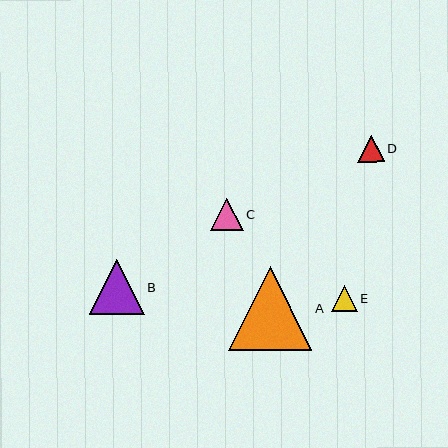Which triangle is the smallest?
Triangle E is the smallest with a size of approximately 26 pixels.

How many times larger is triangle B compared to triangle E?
Triangle B is approximately 2.1 times the size of triangle E.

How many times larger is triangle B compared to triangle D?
Triangle B is approximately 2.0 times the size of triangle D.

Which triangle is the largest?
Triangle A is the largest with a size of approximately 83 pixels.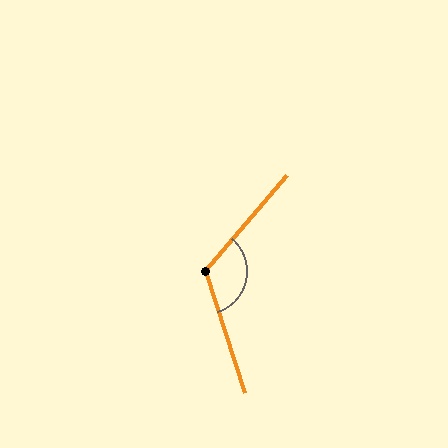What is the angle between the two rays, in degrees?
Approximately 122 degrees.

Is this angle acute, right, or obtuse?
It is obtuse.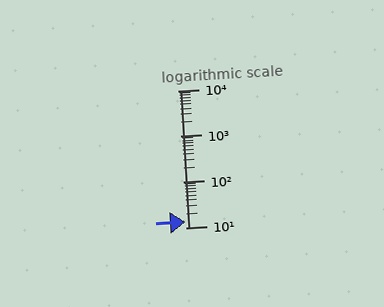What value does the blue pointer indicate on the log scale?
The pointer indicates approximately 13.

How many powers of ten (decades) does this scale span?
The scale spans 3 decades, from 10 to 10000.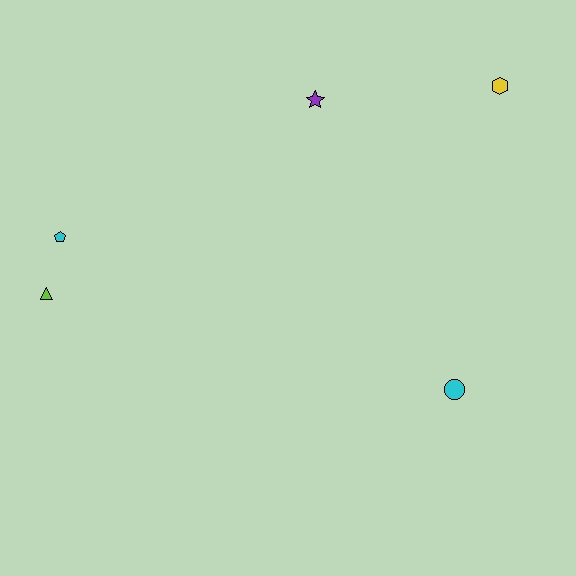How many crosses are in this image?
There are no crosses.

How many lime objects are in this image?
There is 1 lime object.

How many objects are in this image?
There are 5 objects.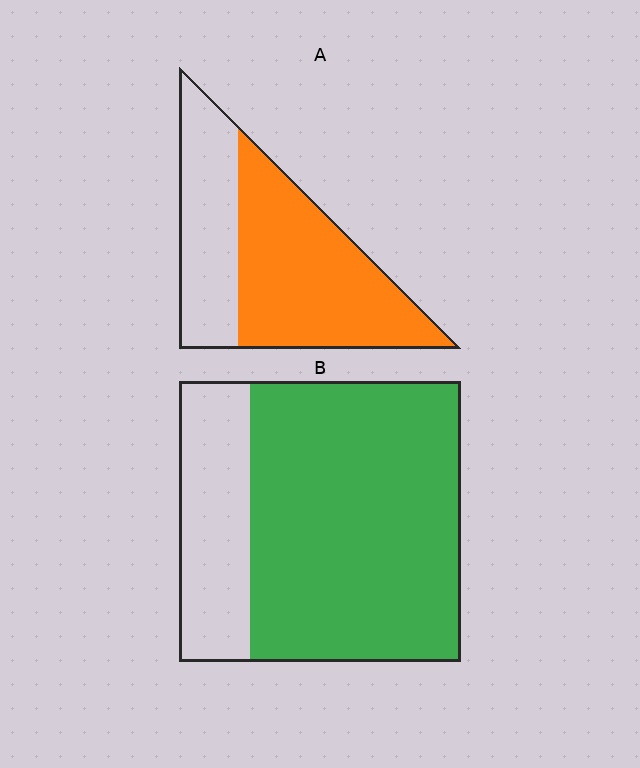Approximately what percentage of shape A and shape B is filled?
A is approximately 65% and B is approximately 75%.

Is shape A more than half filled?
Yes.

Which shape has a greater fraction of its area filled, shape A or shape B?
Shape B.